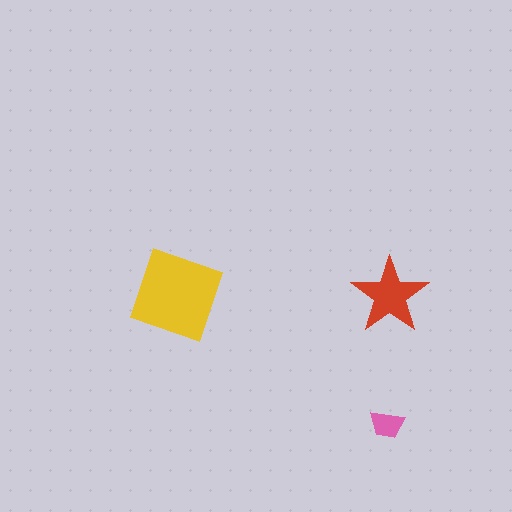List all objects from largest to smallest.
The yellow diamond, the red star, the pink trapezoid.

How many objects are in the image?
There are 3 objects in the image.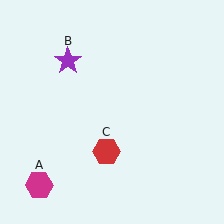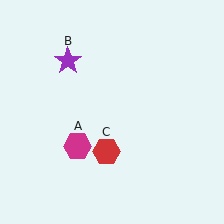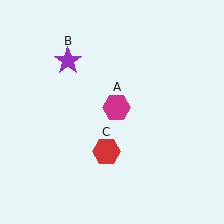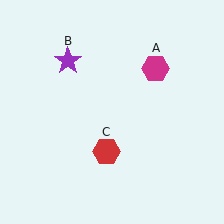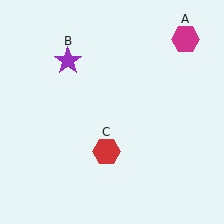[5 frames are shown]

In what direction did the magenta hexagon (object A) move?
The magenta hexagon (object A) moved up and to the right.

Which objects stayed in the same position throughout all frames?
Purple star (object B) and red hexagon (object C) remained stationary.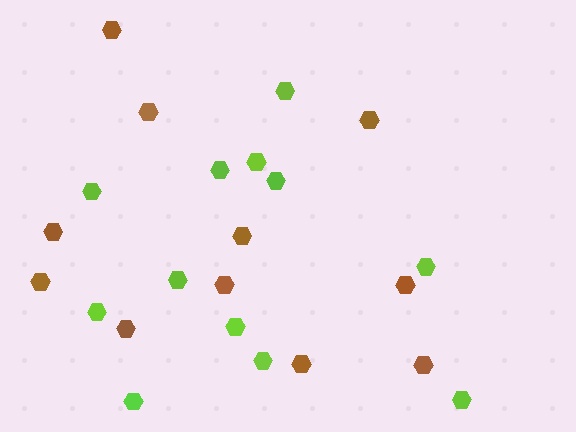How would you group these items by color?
There are 2 groups: one group of brown hexagons (11) and one group of lime hexagons (12).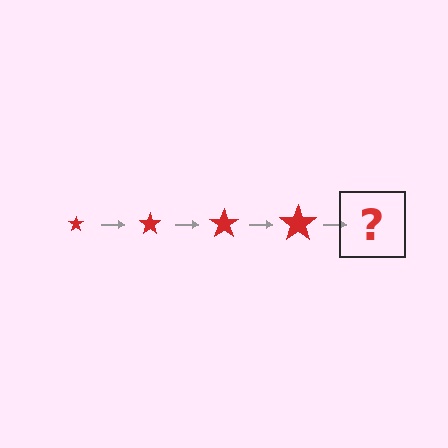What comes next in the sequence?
The next element should be a red star, larger than the previous one.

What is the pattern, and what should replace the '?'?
The pattern is that the star gets progressively larger each step. The '?' should be a red star, larger than the previous one.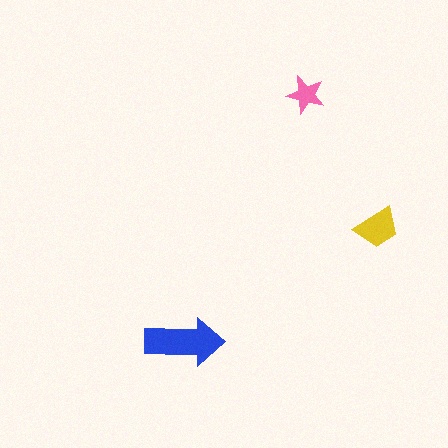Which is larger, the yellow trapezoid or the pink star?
The yellow trapezoid.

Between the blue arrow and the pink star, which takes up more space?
The blue arrow.